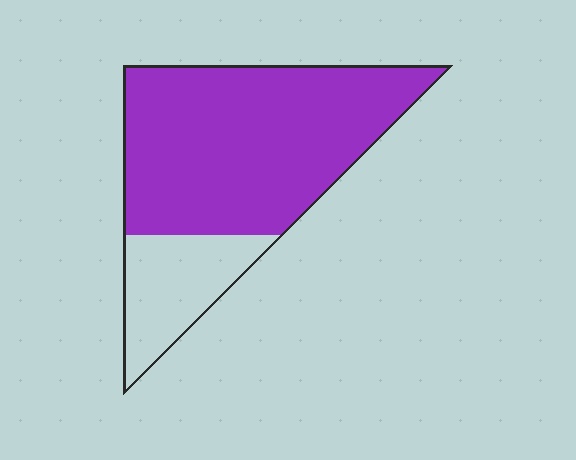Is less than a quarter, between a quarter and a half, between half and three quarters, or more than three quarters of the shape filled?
More than three quarters.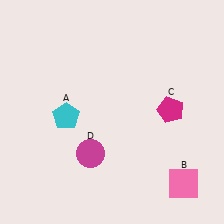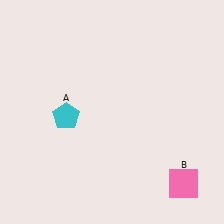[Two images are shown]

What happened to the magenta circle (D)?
The magenta circle (D) was removed in Image 2. It was in the bottom-left area of Image 1.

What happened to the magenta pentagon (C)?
The magenta pentagon (C) was removed in Image 2. It was in the top-right area of Image 1.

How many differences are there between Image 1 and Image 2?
There are 2 differences between the two images.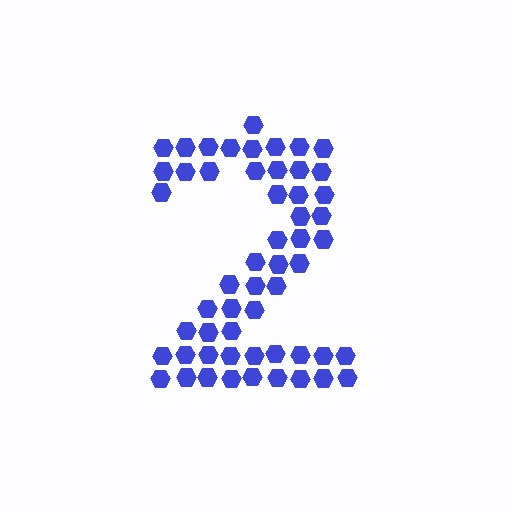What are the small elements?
The small elements are hexagons.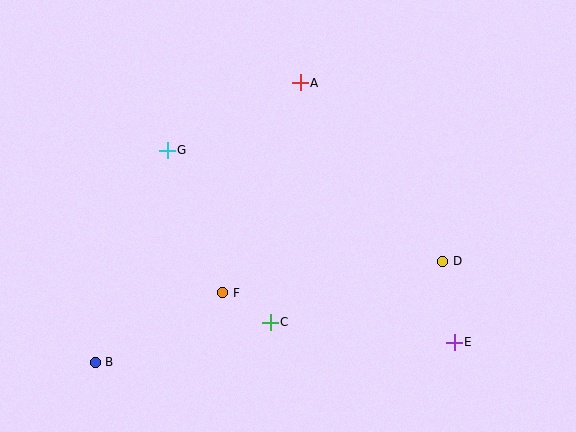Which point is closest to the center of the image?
Point F at (223, 293) is closest to the center.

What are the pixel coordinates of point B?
Point B is at (95, 362).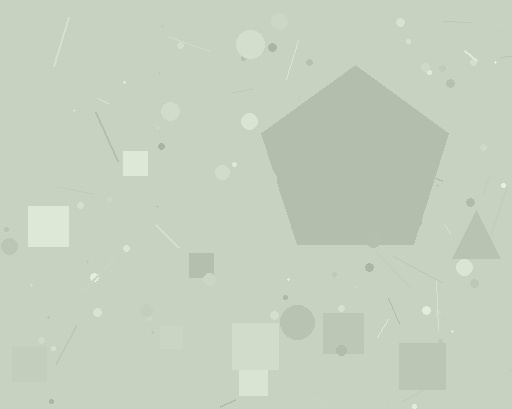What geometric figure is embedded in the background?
A pentagon is embedded in the background.